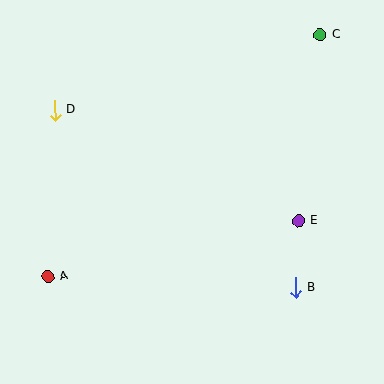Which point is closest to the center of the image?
Point E at (298, 221) is closest to the center.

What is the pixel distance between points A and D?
The distance between A and D is 166 pixels.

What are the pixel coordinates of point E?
Point E is at (298, 221).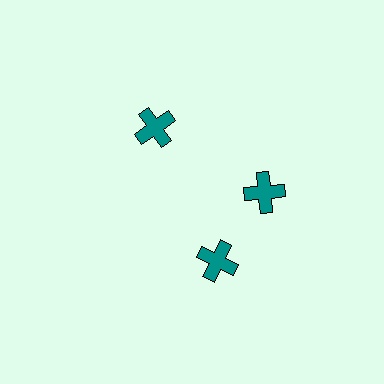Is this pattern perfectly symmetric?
No. The 3 teal crosses are arranged in a ring, but one element near the 7 o'clock position is rotated out of alignment along the ring, breaking the 3-fold rotational symmetry.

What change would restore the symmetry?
The symmetry would be restored by rotating it back into even spacing with its neighbors so that all 3 crosses sit at equal angles and equal distance from the center.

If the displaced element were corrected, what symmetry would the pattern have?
It would have 3-fold rotational symmetry — the pattern would map onto itself every 120 degrees.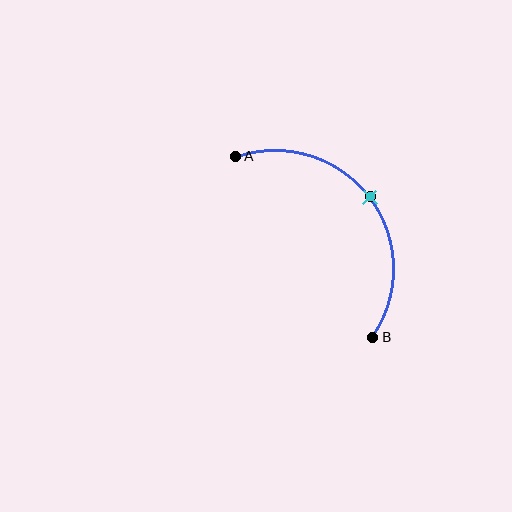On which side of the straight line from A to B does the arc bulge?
The arc bulges above and to the right of the straight line connecting A and B.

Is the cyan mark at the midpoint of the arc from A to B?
Yes. The cyan mark lies on the arc at equal arc-length from both A and B — it is the arc midpoint.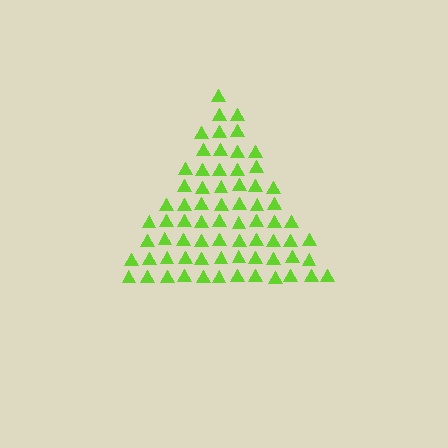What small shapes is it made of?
It is made of small triangles.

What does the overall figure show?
The overall figure shows a triangle.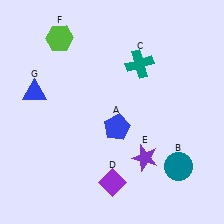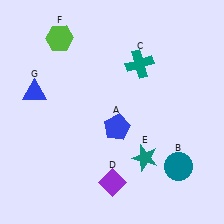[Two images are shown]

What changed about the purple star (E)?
In Image 1, E is purple. In Image 2, it changed to teal.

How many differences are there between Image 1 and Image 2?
There is 1 difference between the two images.